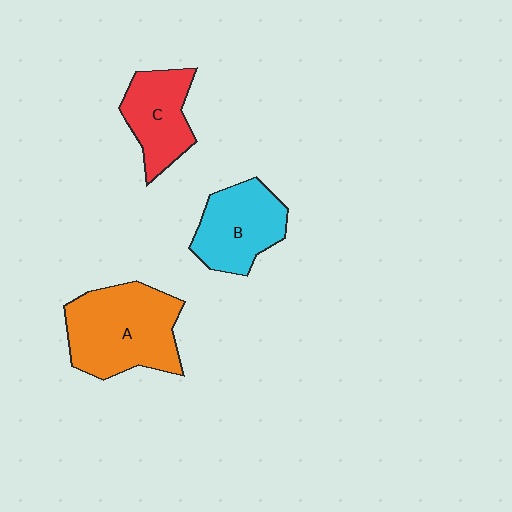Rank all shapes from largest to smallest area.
From largest to smallest: A (orange), B (cyan), C (red).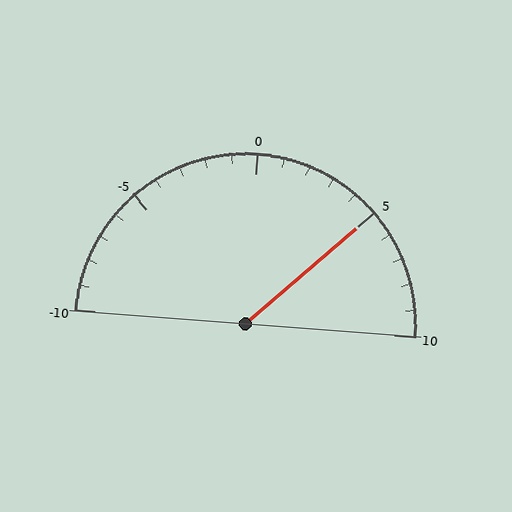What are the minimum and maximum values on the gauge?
The gauge ranges from -10 to 10.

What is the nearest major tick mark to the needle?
The nearest major tick mark is 5.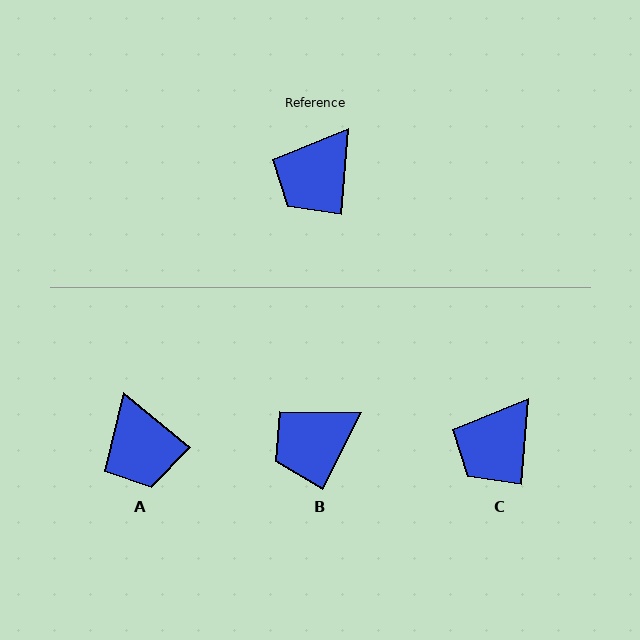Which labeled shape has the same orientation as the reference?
C.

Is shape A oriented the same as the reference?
No, it is off by about 55 degrees.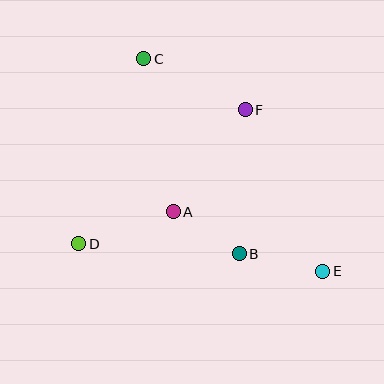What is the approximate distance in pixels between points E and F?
The distance between E and F is approximately 179 pixels.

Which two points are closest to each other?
Points A and B are closest to each other.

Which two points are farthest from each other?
Points C and E are farthest from each other.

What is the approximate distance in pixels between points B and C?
The distance between B and C is approximately 217 pixels.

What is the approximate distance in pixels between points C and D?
The distance between C and D is approximately 196 pixels.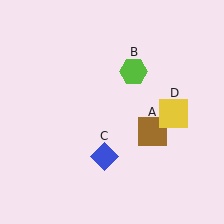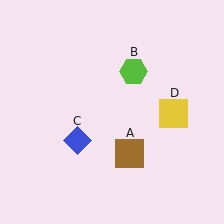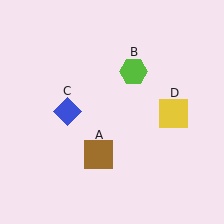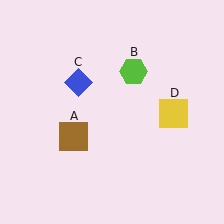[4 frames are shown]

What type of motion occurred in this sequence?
The brown square (object A), blue diamond (object C) rotated clockwise around the center of the scene.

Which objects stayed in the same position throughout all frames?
Lime hexagon (object B) and yellow square (object D) remained stationary.